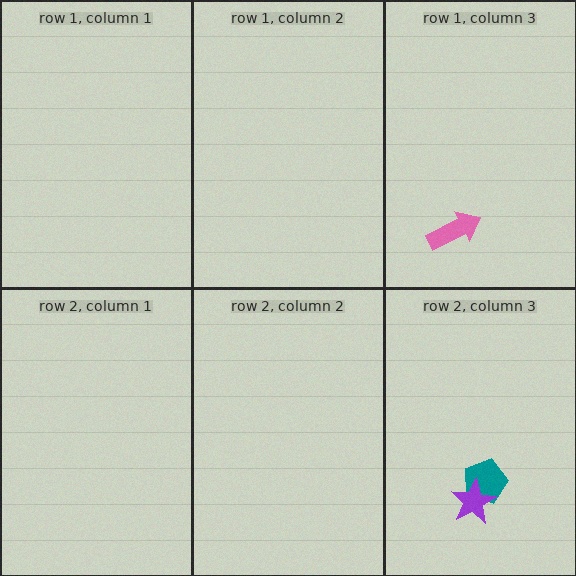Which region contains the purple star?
The row 2, column 3 region.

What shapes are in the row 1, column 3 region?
The pink arrow.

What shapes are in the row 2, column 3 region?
The teal pentagon, the purple star.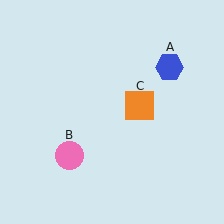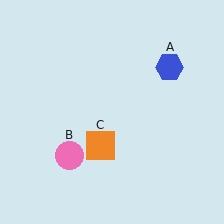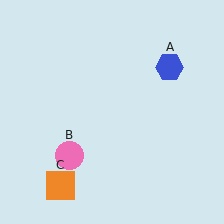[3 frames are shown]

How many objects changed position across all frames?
1 object changed position: orange square (object C).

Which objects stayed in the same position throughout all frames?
Blue hexagon (object A) and pink circle (object B) remained stationary.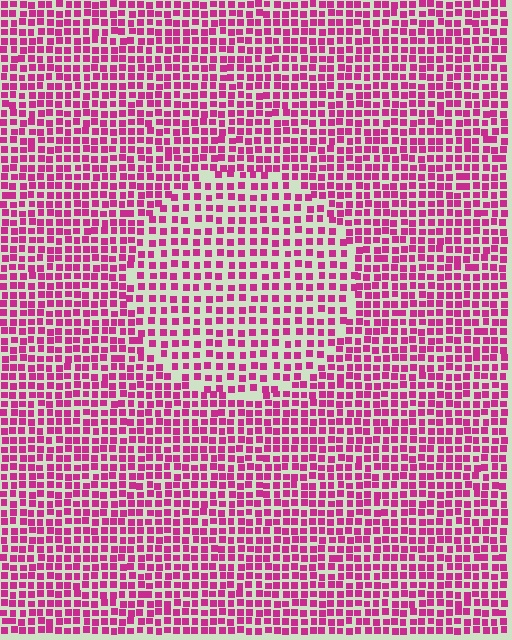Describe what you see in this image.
The image contains small magenta elements arranged at two different densities. A circle-shaped region is visible where the elements are less densely packed than the surrounding area.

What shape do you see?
I see a circle.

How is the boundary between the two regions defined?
The boundary is defined by a change in element density (approximately 1.5x ratio). All elements are the same color, size, and shape.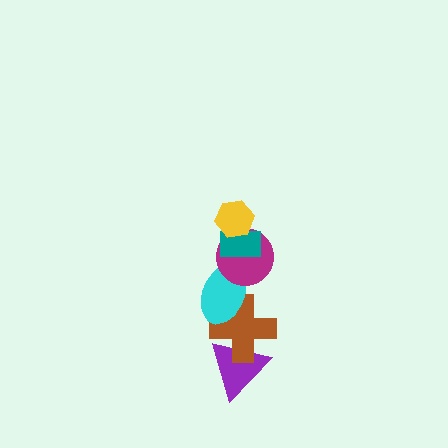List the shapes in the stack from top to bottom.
From top to bottom: the yellow hexagon, the teal rectangle, the magenta circle, the cyan ellipse, the brown cross, the purple triangle.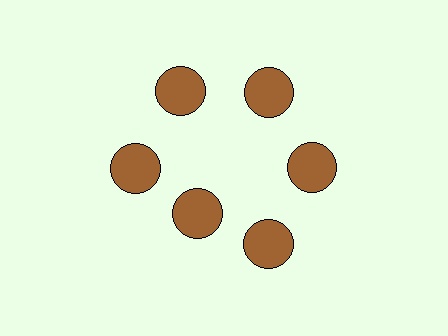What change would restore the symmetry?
The symmetry would be restored by moving it outward, back onto the ring so that all 6 circles sit at equal angles and equal distance from the center.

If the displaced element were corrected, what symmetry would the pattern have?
It would have 6-fold rotational symmetry — the pattern would map onto itself every 60 degrees.